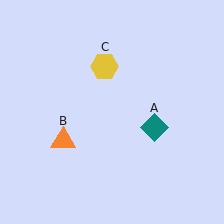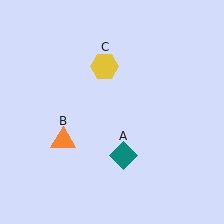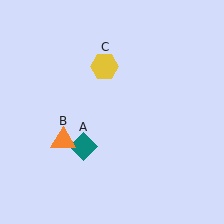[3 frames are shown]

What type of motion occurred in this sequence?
The teal diamond (object A) rotated clockwise around the center of the scene.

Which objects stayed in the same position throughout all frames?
Orange triangle (object B) and yellow hexagon (object C) remained stationary.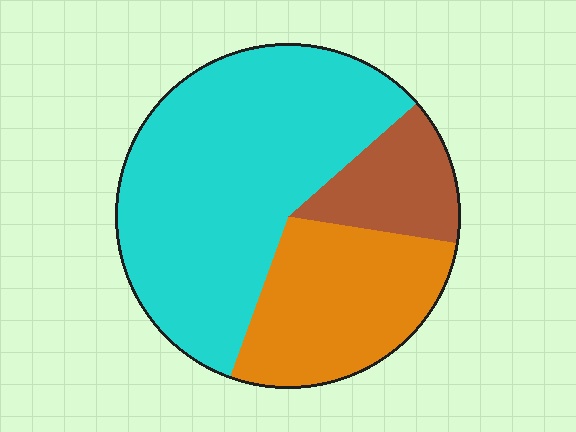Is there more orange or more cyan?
Cyan.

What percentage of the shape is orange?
Orange takes up about one quarter (1/4) of the shape.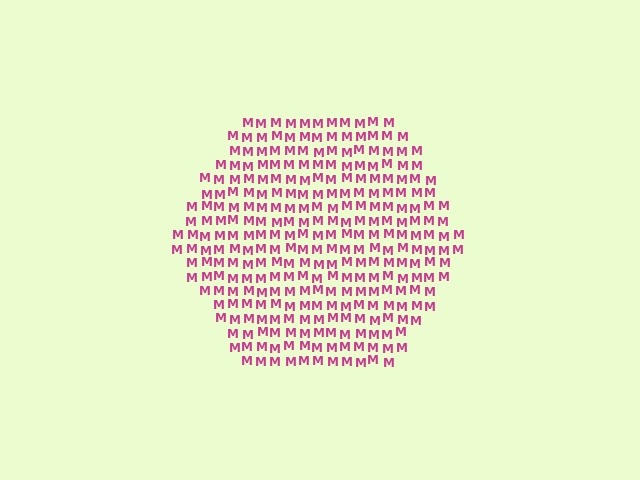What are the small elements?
The small elements are letter M's.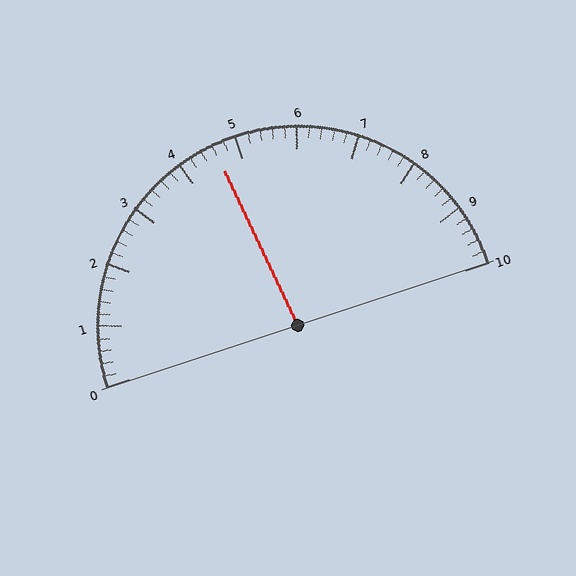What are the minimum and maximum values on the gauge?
The gauge ranges from 0 to 10.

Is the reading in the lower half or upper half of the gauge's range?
The reading is in the lower half of the range (0 to 10).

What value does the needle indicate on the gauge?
The needle indicates approximately 4.6.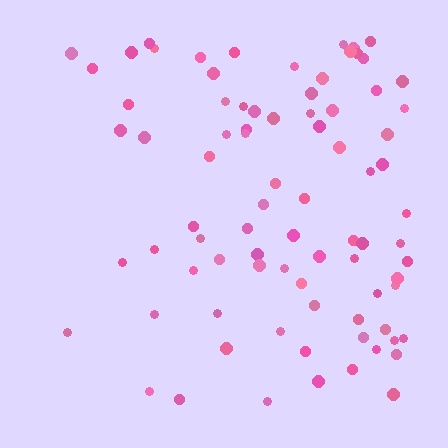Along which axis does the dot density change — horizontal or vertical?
Horizontal.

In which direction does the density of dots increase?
From left to right, with the right side densest.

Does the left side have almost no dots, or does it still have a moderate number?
Still a moderate number, just noticeably fewer than the right.